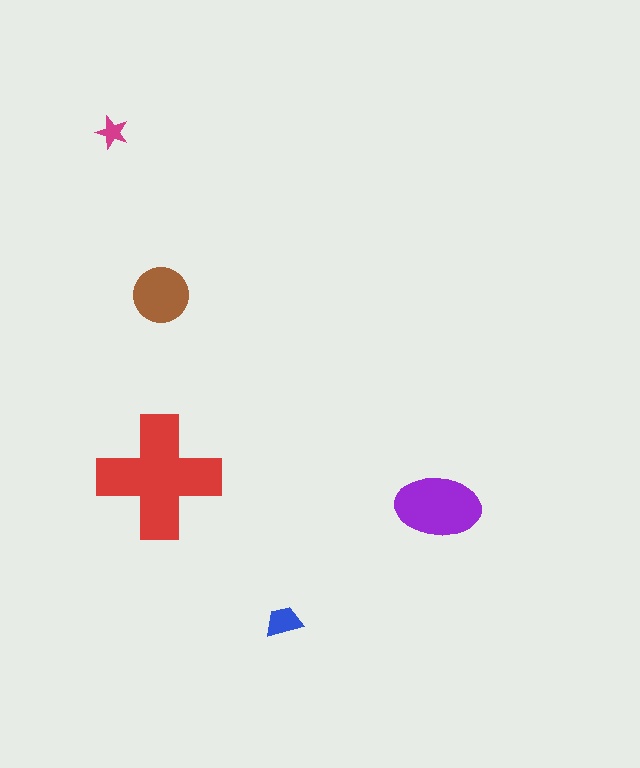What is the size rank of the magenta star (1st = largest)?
5th.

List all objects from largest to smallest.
The red cross, the purple ellipse, the brown circle, the blue trapezoid, the magenta star.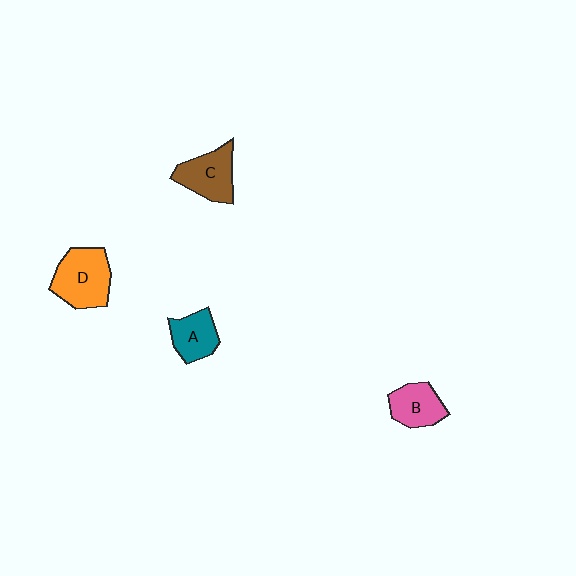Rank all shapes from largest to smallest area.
From largest to smallest: D (orange), C (brown), B (pink), A (teal).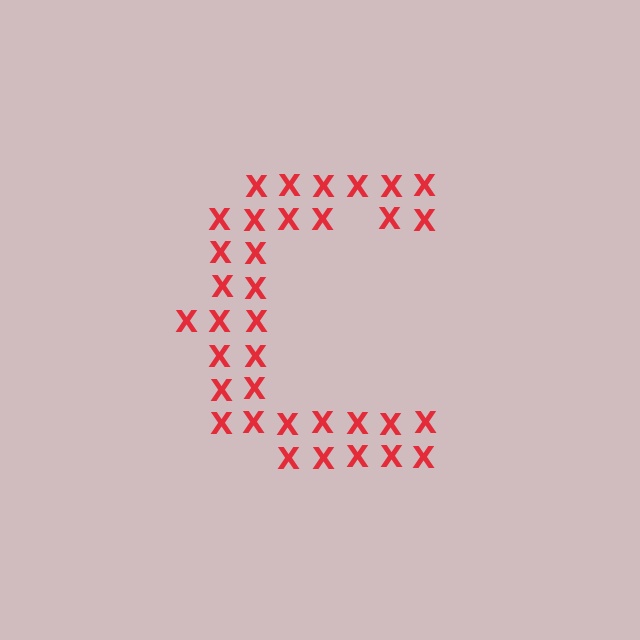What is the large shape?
The large shape is the letter C.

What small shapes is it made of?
It is made of small letter X's.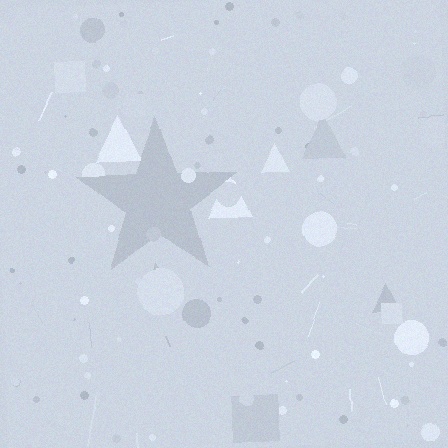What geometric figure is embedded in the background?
A star is embedded in the background.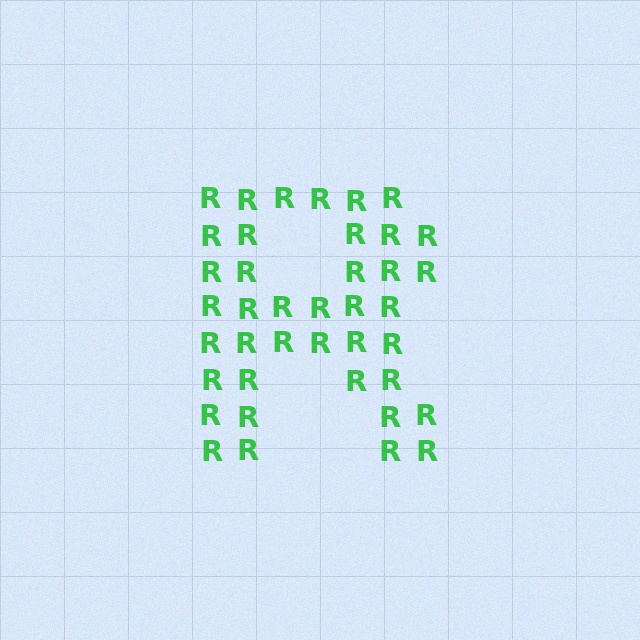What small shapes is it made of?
It is made of small letter R's.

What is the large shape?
The large shape is the letter R.